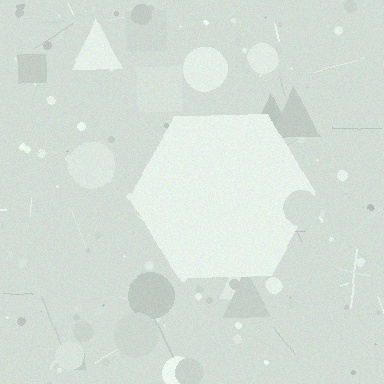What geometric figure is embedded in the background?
A hexagon is embedded in the background.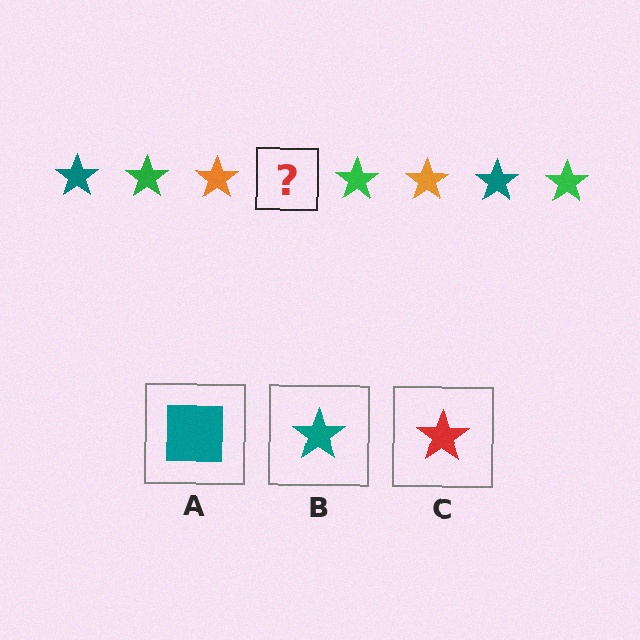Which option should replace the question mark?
Option B.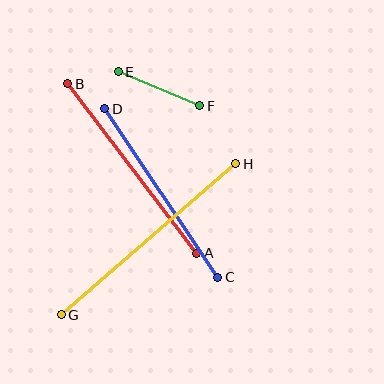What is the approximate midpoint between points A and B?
The midpoint is at approximately (132, 169) pixels.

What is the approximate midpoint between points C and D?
The midpoint is at approximately (161, 193) pixels.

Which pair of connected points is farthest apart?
Points G and H are farthest apart.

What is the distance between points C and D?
The distance is approximately 203 pixels.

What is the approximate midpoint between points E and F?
The midpoint is at approximately (159, 89) pixels.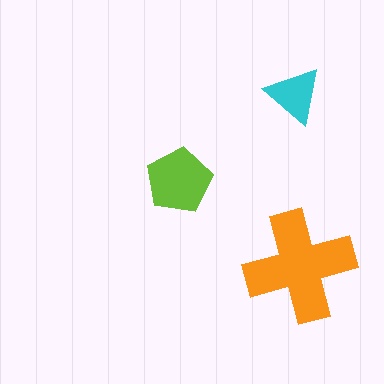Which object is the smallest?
The cyan triangle.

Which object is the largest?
The orange cross.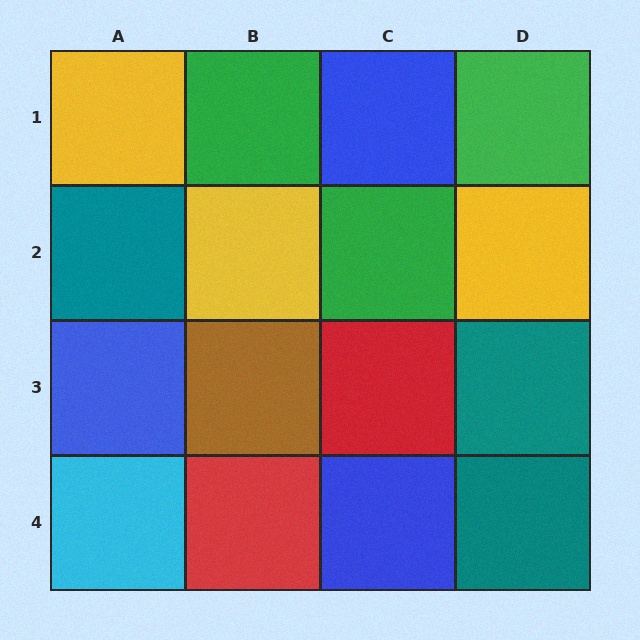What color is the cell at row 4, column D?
Teal.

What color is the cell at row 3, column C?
Red.